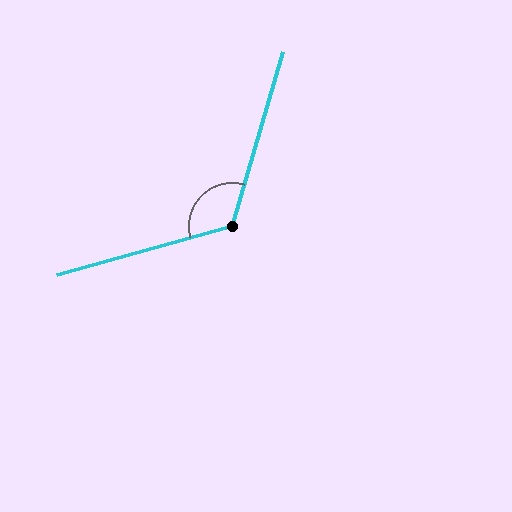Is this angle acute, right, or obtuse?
It is obtuse.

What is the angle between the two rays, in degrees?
Approximately 122 degrees.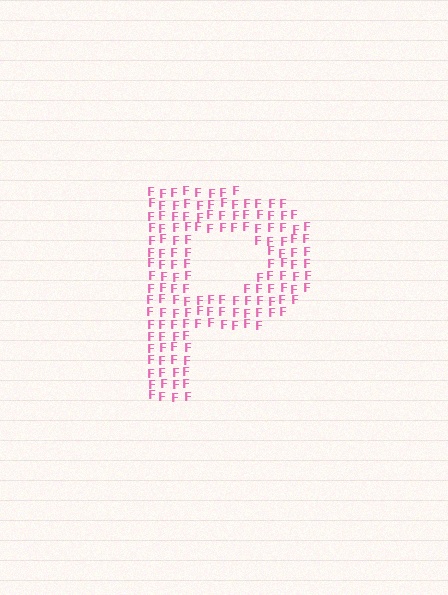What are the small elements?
The small elements are letter F's.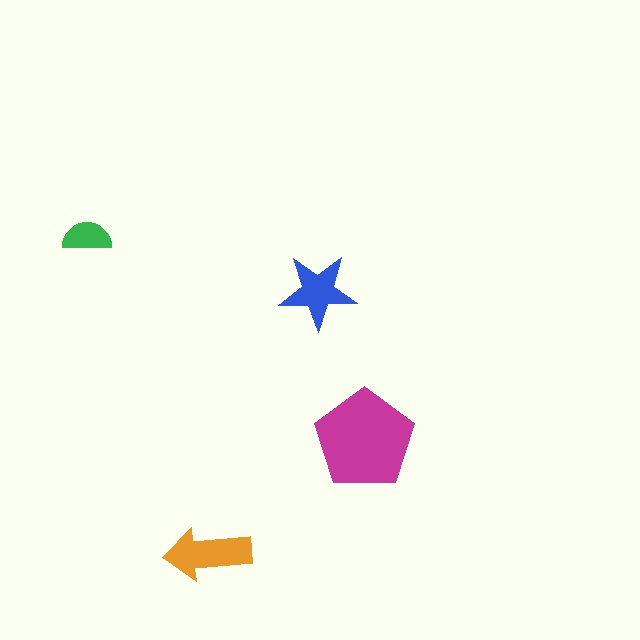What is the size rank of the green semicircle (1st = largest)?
4th.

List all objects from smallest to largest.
The green semicircle, the blue star, the orange arrow, the magenta pentagon.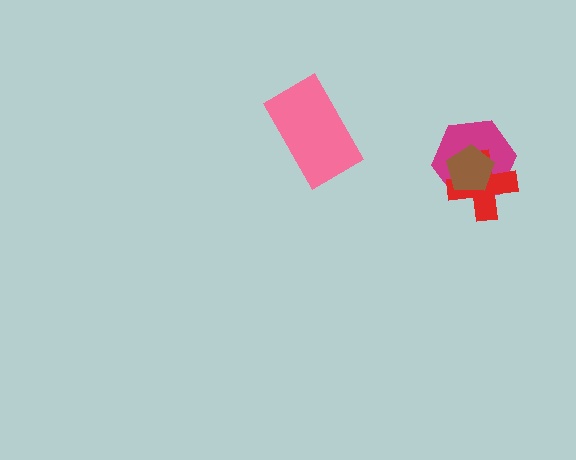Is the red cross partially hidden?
Yes, it is partially covered by another shape.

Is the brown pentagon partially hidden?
No, no other shape covers it.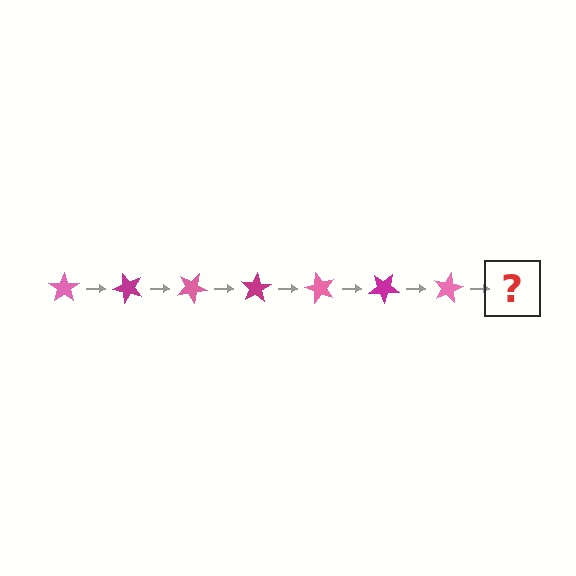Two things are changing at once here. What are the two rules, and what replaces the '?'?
The two rules are that it rotates 50 degrees each step and the color cycles through pink and magenta. The '?' should be a magenta star, rotated 350 degrees from the start.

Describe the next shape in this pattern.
It should be a magenta star, rotated 350 degrees from the start.